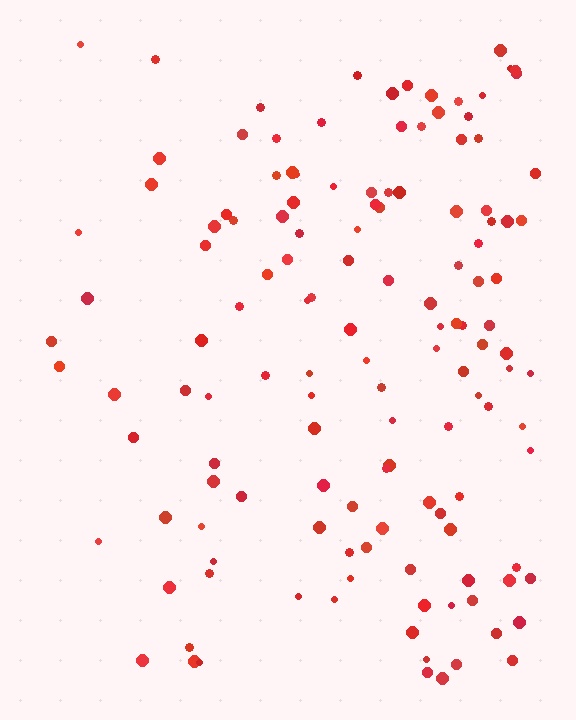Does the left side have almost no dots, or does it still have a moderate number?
Still a moderate number, just noticeably fewer than the right.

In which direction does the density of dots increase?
From left to right, with the right side densest.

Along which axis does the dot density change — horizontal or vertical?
Horizontal.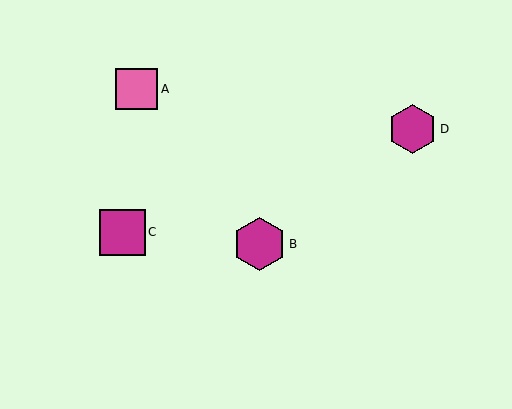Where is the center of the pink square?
The center of the pink square is at (137, 89).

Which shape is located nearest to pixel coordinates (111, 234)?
The magenta square (labeled C) at (122, 233) is nearest to that location.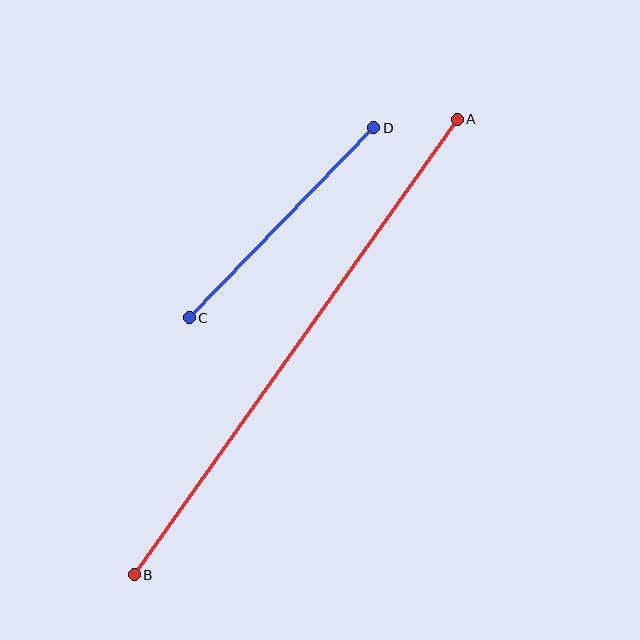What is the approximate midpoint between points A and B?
The midpoint is at approximately (296, 347) pixels.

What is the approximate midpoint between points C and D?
The midpoint is at approximately (282, 223) pixels.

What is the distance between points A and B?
The distance is approximately 559 pixels.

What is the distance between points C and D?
The distance is approximately 265 pixels.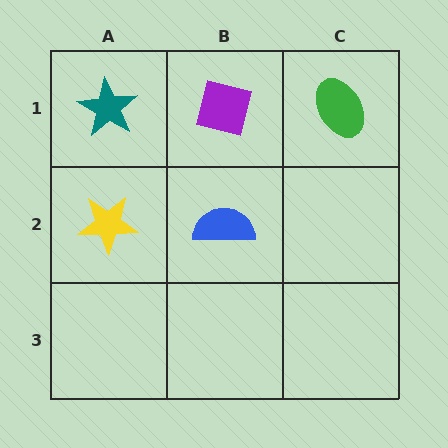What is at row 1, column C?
A green ellipse.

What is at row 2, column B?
A blue semicircle.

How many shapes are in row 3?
0 shapes.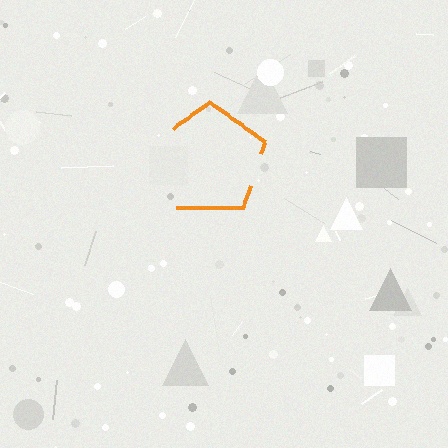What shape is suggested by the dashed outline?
The dashed outline suggests a pentagon.